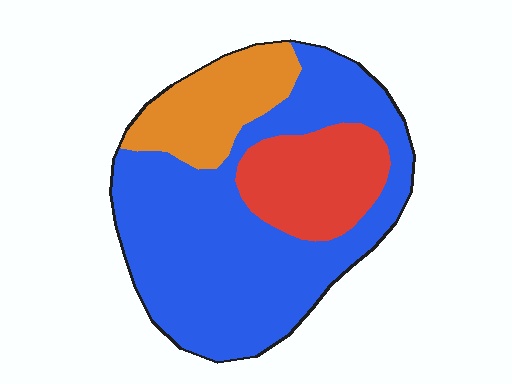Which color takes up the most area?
Blue, at roughly 65%.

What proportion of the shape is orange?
Orange covers about 20% of the shape.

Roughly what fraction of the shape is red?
Red takes up about one fifth (1/5) of the shape.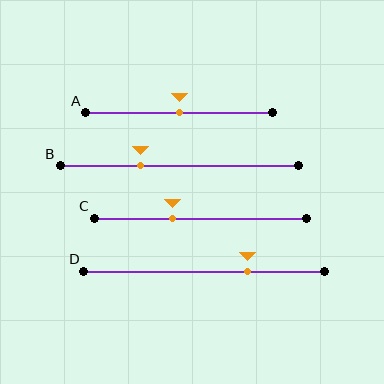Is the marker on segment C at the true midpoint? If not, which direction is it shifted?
No, the marker on segment C is shifted to the left by about 13% of the segment length.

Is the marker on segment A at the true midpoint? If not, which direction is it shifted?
Yes, the marker on segment A is at the true midpoint.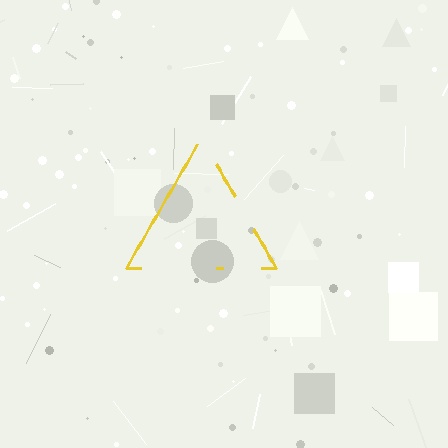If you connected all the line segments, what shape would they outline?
They would outline a triangle.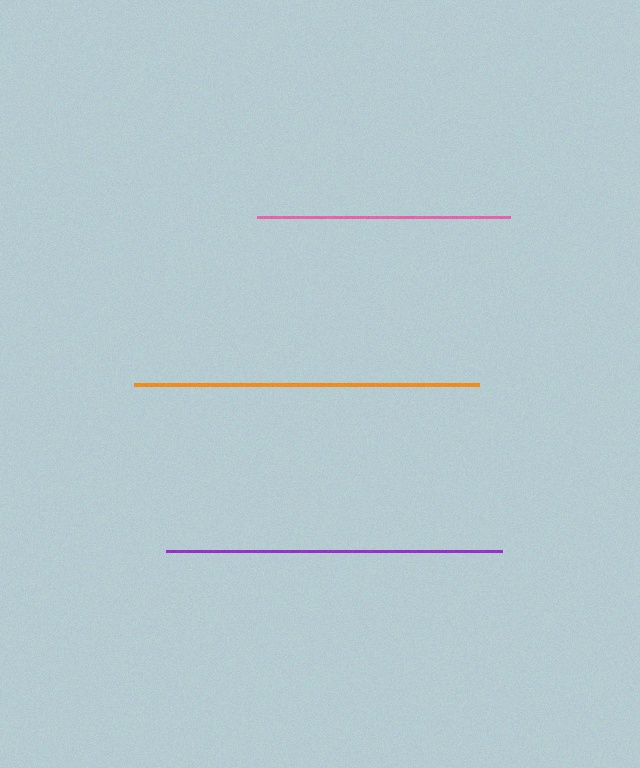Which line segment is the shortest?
The pink line is the shortest at approximately 253 pixels.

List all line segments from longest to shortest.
From longest to shortest: orange, purple, pink.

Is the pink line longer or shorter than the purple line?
The purple line is longer than the pink line.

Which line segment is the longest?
The orange line is the longest at approximately 345 pixels.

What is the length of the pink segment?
The pink segment is approximately 253 pixels long.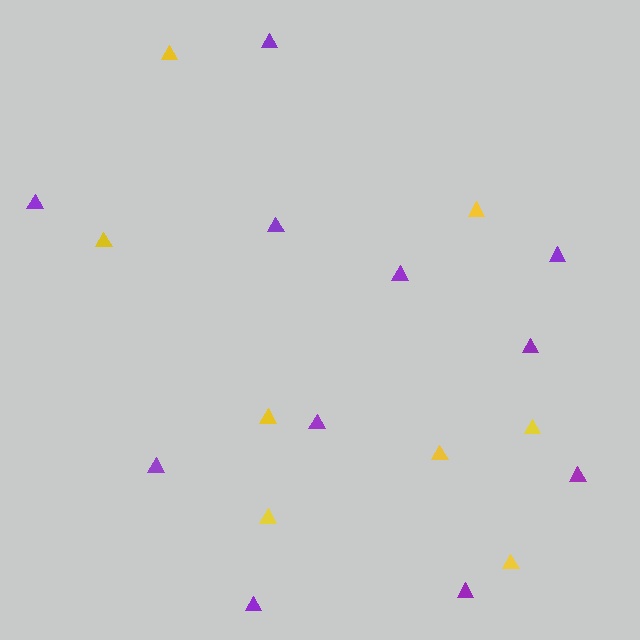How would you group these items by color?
There are 2 groups: one group of yellow triangles (8) and one group of purple triangles (11).